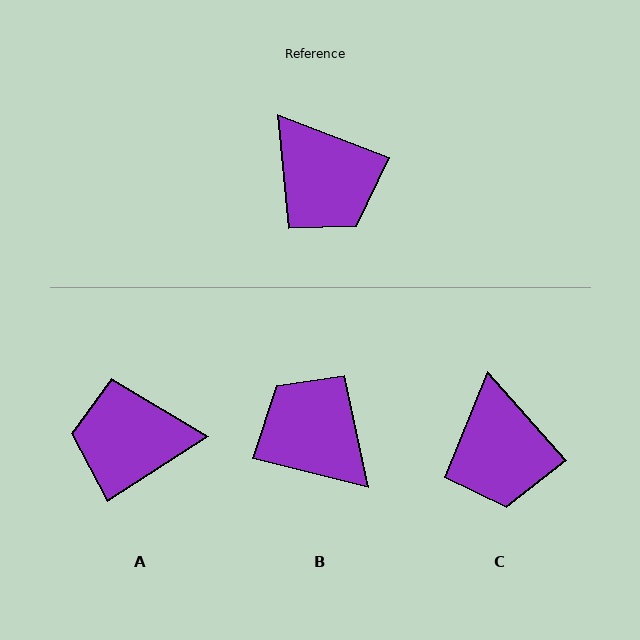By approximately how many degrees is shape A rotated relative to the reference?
Approximately 127 degrees clockwise.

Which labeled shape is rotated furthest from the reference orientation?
B, about 173 degrees away.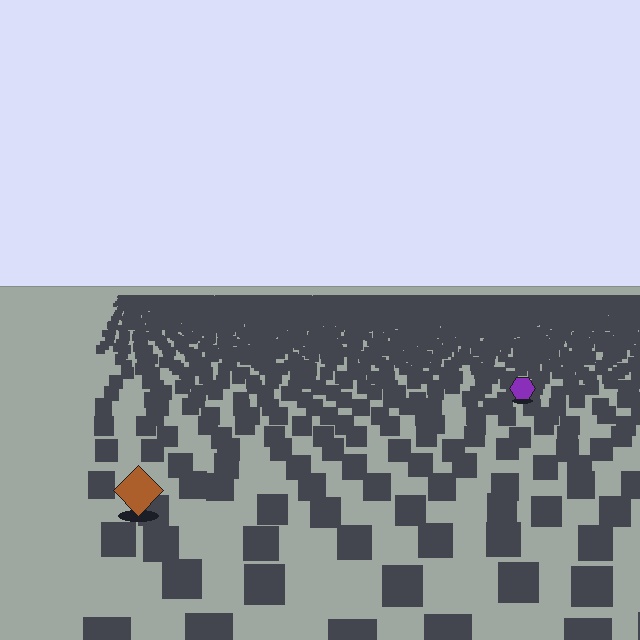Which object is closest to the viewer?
The brown diamond is closest. The texture marks near it are larger and more spread out.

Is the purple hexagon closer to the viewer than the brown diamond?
No. The brown diamond is closer — you can tell from the texture gradient: the ground texture is coarser near it.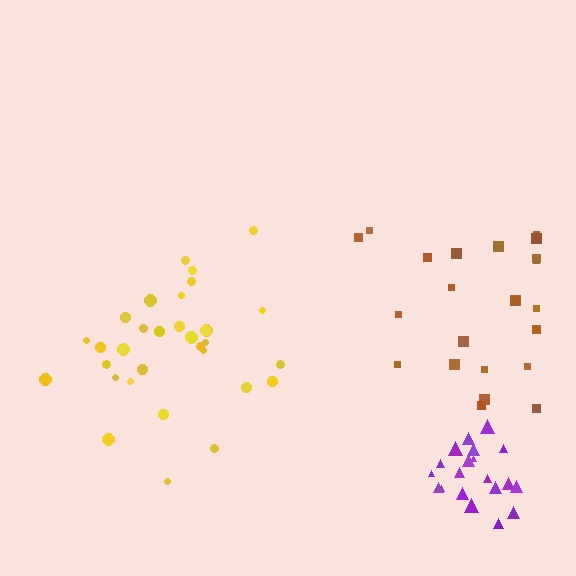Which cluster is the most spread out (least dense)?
Brown.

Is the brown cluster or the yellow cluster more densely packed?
Yellow.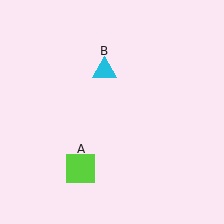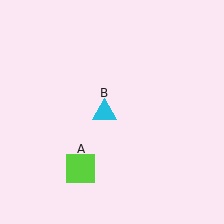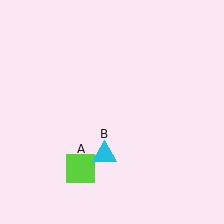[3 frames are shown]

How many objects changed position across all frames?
1 object changed position: cyan triangle (object B).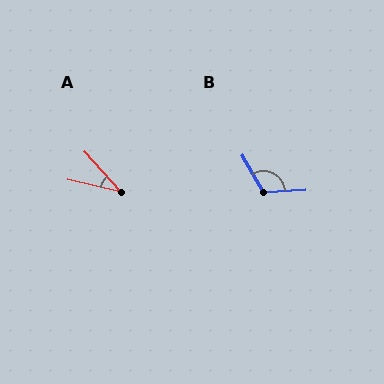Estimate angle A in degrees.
Approximately 34 degrees.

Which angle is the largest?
B, at approximately 117 degrees.